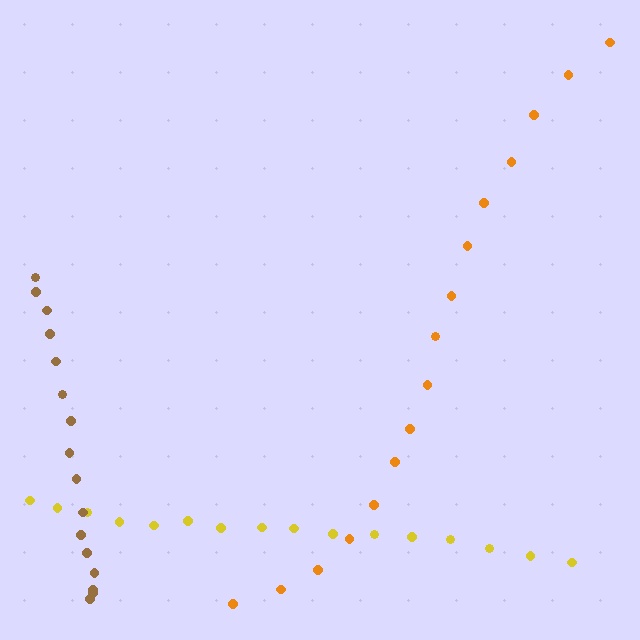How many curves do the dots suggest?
There are 3 distinct paths.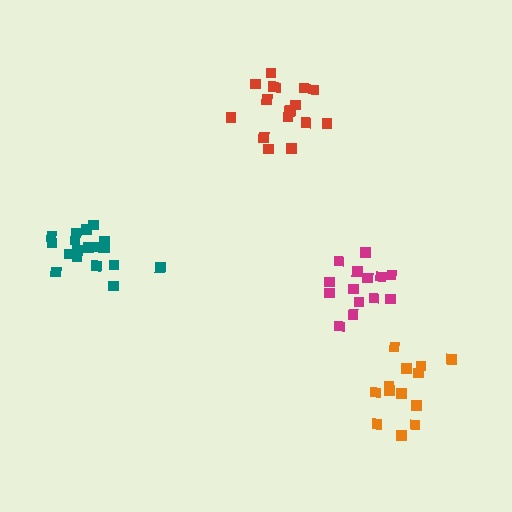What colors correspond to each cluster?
The clusters are colored: orange, magenta, red, teal.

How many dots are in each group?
Group 1: 13 dots, Group 2: 14 dots, Group 3: 17 dots, Group 4: 18 dots (62 total).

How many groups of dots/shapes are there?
There are 4 groups.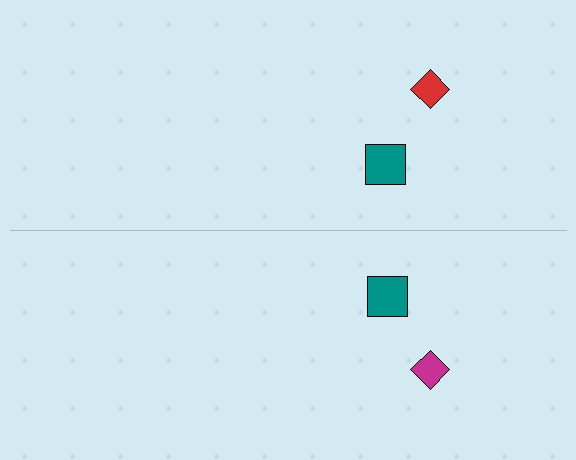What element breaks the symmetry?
The magenta diamond on the bottom side breaks the symmetry — its mirror counterpart is red.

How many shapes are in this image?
There are 4 shapes in this image.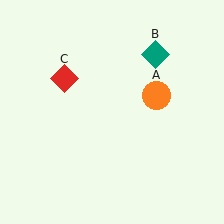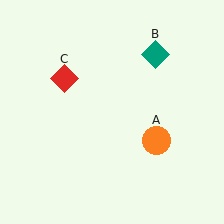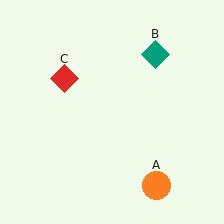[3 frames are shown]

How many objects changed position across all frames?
1 object changed position: orange circle (object A).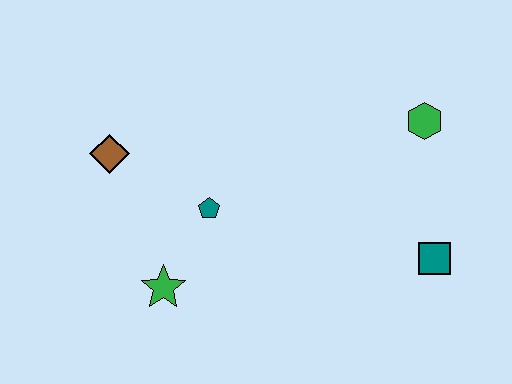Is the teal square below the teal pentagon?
Yes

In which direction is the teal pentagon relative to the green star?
The teal pentagon is above the green star.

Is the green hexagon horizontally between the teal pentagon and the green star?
No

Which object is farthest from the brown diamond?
The teal square is farthest from the brown diamond.